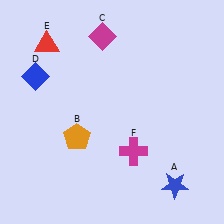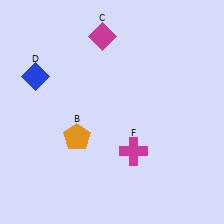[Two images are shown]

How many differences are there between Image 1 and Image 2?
There are 2 differences between the two images.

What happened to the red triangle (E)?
The red triangle (E) was removed in Image 2. It was in the top-left area of Image 1.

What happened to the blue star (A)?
The blue star (A) was removed in Image 2. It was in the bottom-right area of Image 1.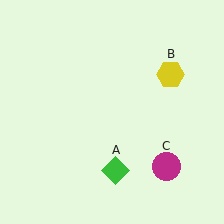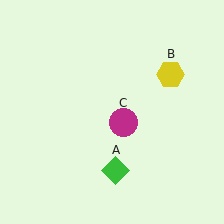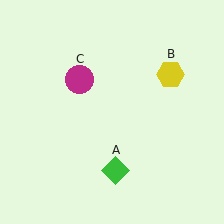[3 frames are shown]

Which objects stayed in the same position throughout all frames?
Green diamond (object A) and yellow hexagon (object B) remained stationary.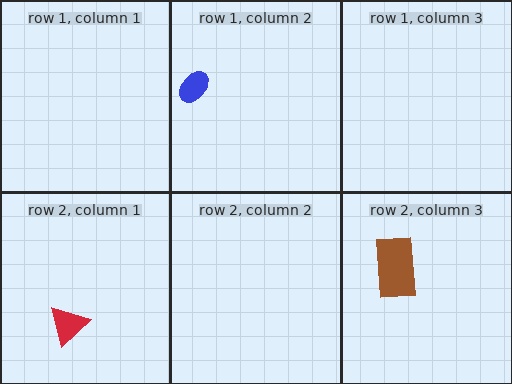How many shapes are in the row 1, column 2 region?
1.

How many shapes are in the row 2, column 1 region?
1.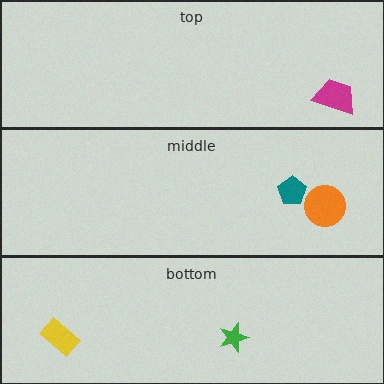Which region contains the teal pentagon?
The middle region.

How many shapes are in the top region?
1.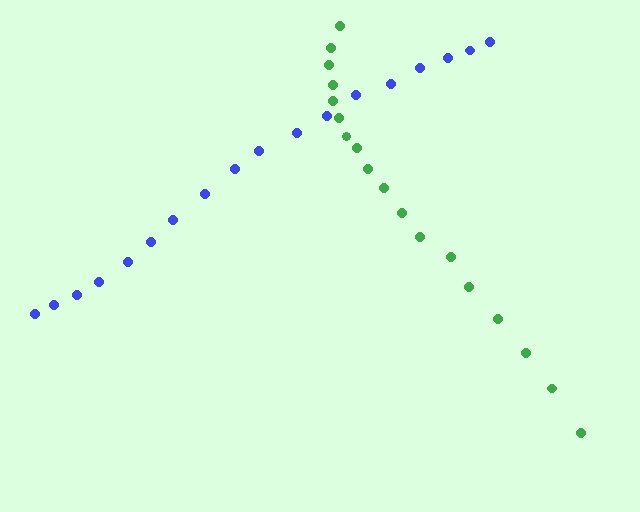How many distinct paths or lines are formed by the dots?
There are 2 distinct paths.